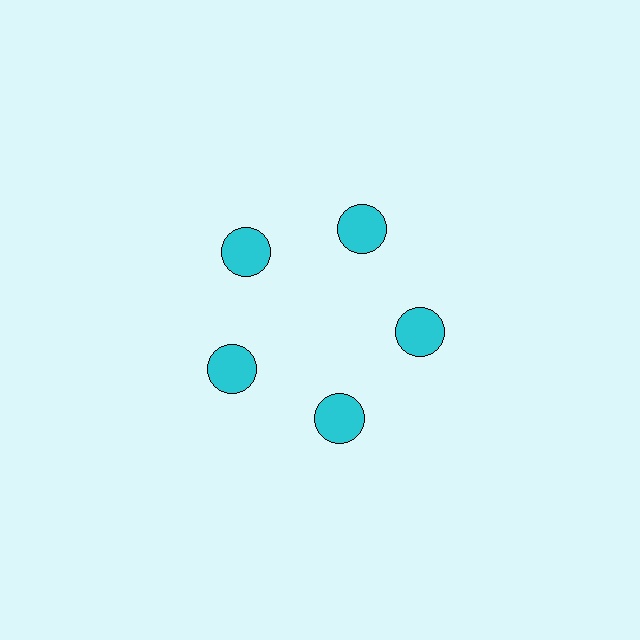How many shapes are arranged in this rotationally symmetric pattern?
There are 5 shapes, arranged in 5 groups of 1.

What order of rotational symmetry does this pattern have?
This pattern has 5-fold rotational symmetry.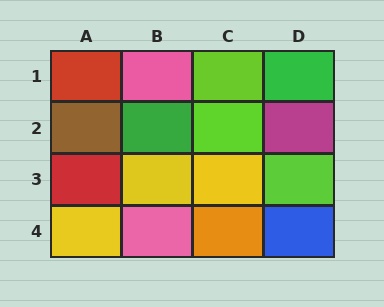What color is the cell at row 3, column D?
Lime.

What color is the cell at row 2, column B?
Green.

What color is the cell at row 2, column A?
Brown.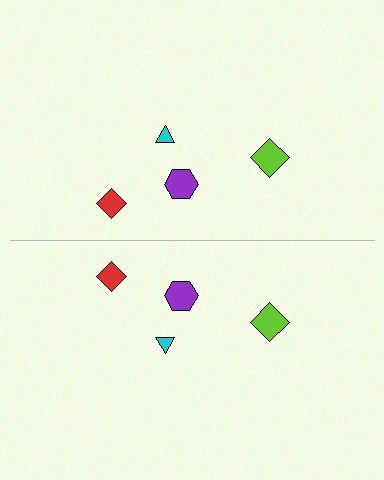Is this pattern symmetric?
Yes, this pattern has bilateral (reflection) symmetry.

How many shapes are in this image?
There are 8 shapes in this image.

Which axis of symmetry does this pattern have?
The pattern has a horizontal axis of symmetry running through the center of the image.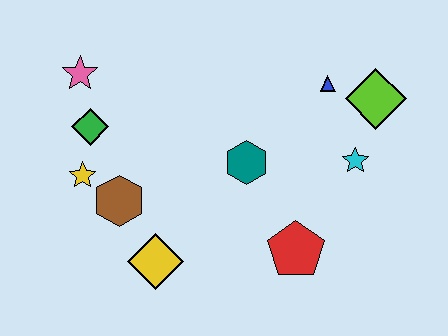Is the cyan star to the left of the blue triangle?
No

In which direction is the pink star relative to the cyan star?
The pink star is to the left of the cyan star.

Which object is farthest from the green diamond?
The lime diamond is farthest from the green diamond.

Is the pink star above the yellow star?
Yes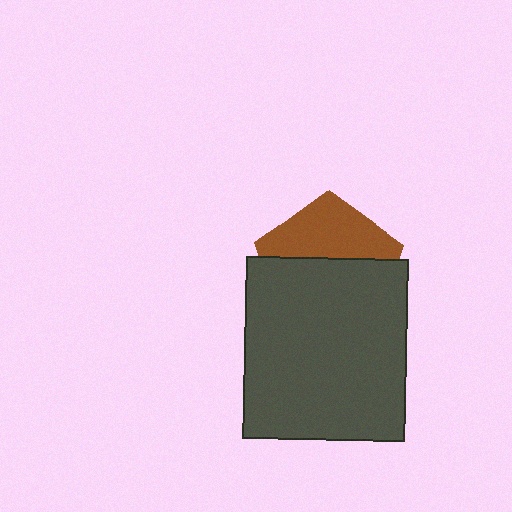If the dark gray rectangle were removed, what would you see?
You would see the complete brown pentagon.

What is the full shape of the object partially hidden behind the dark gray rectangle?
The partially hidden object is a brown pentagon.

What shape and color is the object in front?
The object in front is a dark gray rectangle.